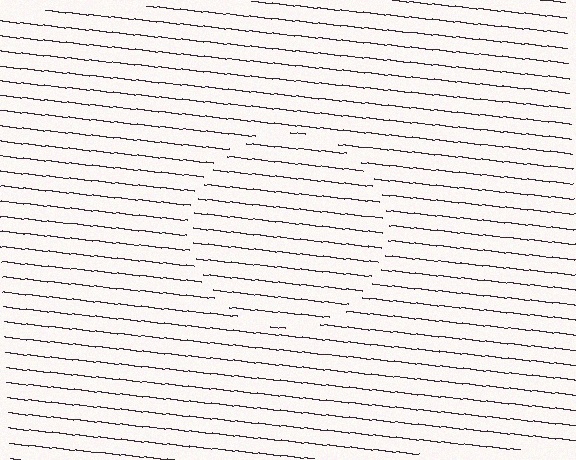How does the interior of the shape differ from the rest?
The interior of the shape contains the same grating, shifted by half a period — the contour is defined by the phase discontinuity where line-ends from the inner and outer gratings abut.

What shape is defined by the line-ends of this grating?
An illusory circle. The interior of the shape contains the same grating, shifted by half a period — the contour is defined by the phase discontinuity where line-ends from the inner and outer gratings abut.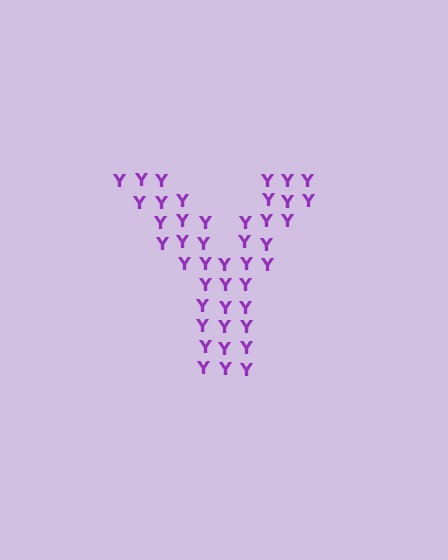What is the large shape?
The large shape is the letter Y.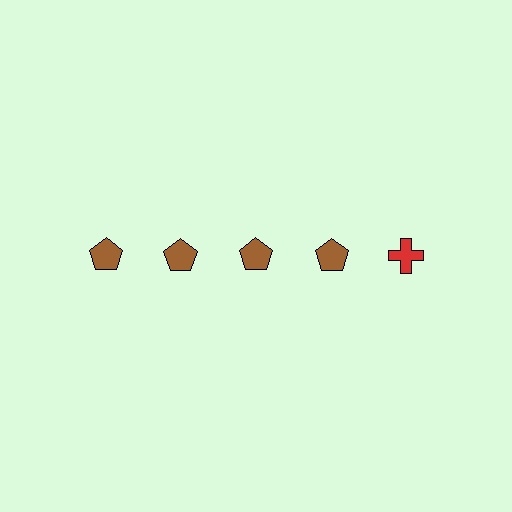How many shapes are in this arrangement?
There are 5 shapes arranged in a grid pattern.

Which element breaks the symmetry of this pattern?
The red cross in the top row, rightmost column breaks the symmetry. All other shapes are brown pentagons.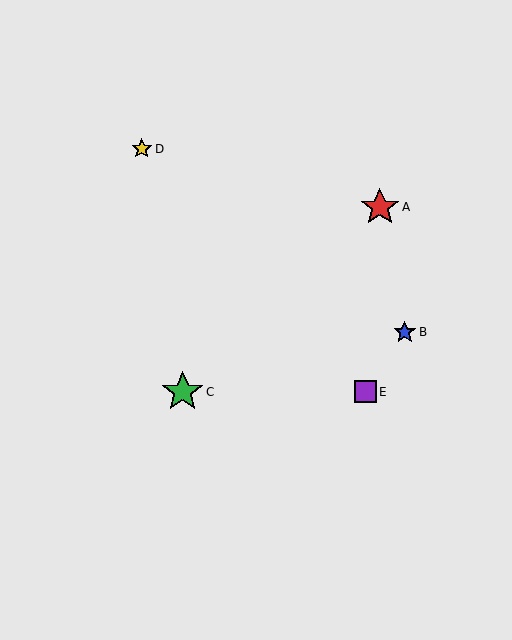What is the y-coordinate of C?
Object C is at y≈392.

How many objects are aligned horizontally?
2 objects (C, E) are aligned horizontally.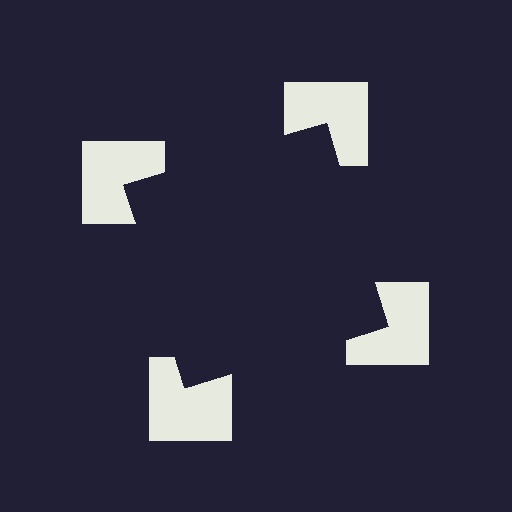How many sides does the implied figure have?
4 sides.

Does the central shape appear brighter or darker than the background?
It typically appears slightly darker than the background, even though no actual brightness change is drawn.